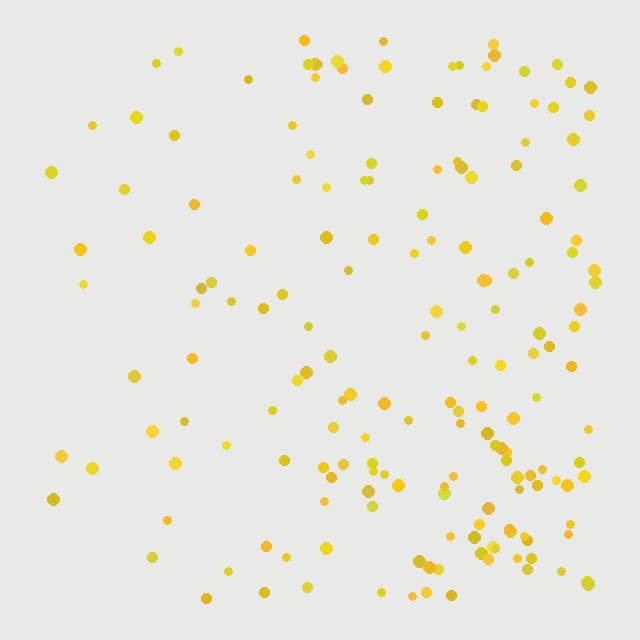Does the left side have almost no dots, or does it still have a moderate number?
Still a moderate number, just noticeably fewer than the right.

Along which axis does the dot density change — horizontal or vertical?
Horizontal.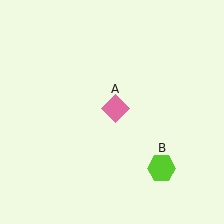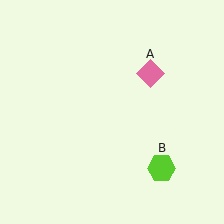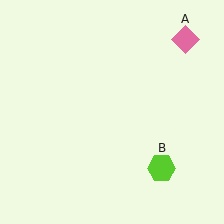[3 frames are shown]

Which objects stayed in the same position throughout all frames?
Lime hexagon (object B) remained stationary.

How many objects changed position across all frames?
1 object changed position: pink diamond (object A).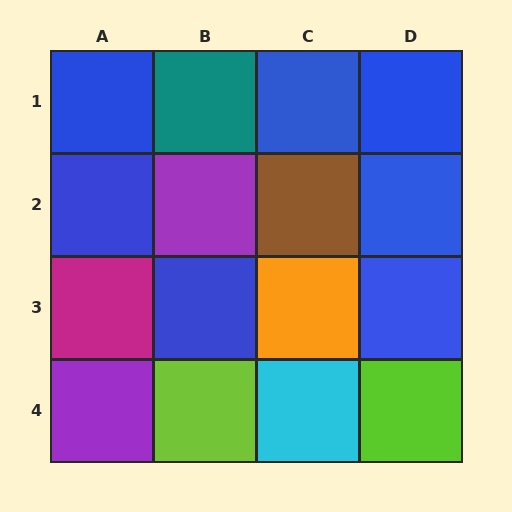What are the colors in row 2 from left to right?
Blue, purple, brown, blue.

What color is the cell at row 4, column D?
Lime.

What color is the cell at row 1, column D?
Blue.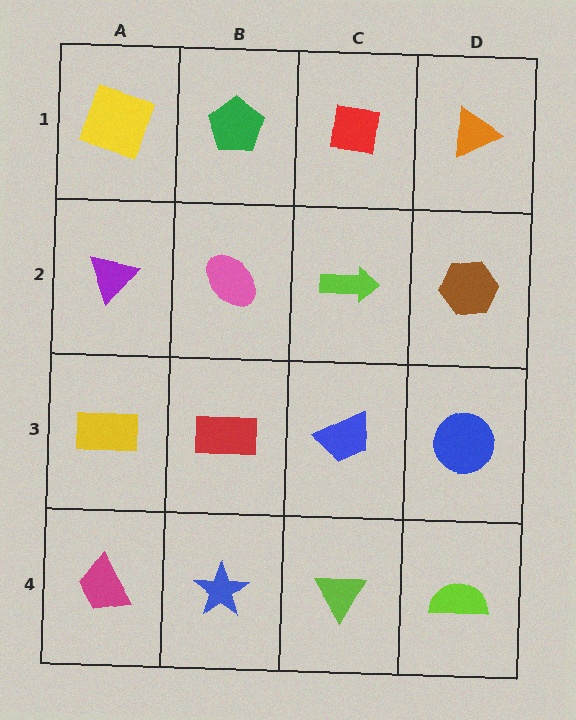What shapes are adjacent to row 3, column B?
A pink ellipse (row 2, column B), a blue star (row 4, column B), a yellow rectangle (row 3, column A), a blue trapezoid (row 3, column C).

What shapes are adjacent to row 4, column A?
A yellow rectangle (row 3, column A), a blue star (row 4, column B).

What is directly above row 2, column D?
An orange triangle.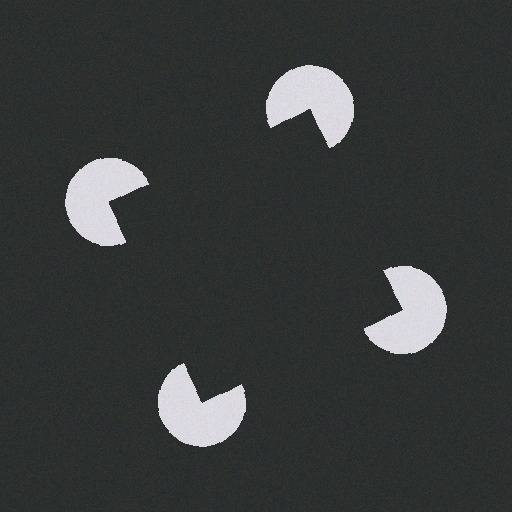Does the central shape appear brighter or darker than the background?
It typically appears slightly darker than the background, even though no actual brightness change is drawn.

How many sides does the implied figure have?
4 sides.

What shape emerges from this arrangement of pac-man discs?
An illusory square — its edges are inferred from the aligned wedge cuts in the pac-man discs, not physically drawn.